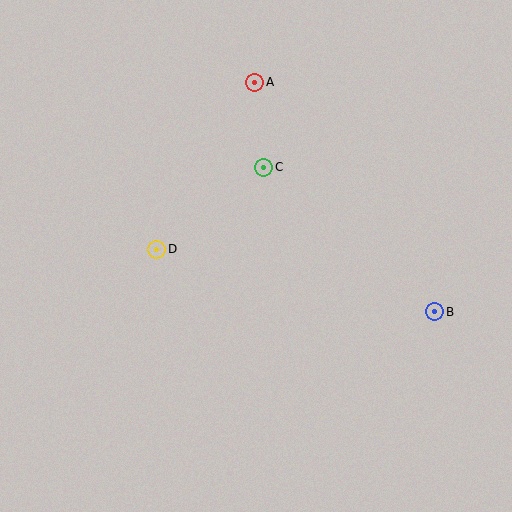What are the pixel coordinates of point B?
Point B is at (435, 312).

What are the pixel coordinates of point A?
Point A is at (255, 82).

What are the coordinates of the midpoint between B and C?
The midpoint between B and C is at (349, 240).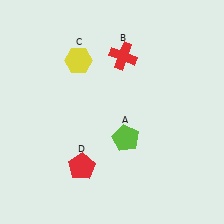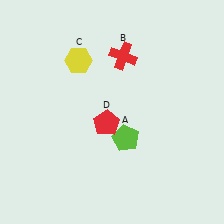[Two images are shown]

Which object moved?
The red pentagon (D) moved up.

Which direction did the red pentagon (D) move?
The red pentagon (D) moved up.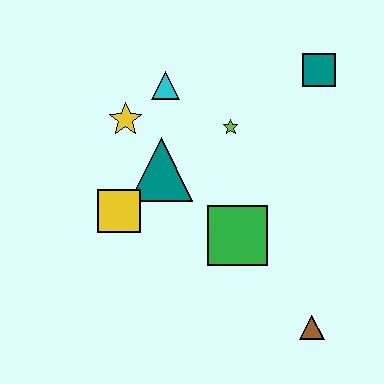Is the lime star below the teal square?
Yes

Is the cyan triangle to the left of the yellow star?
No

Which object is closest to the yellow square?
The teal triangle is closest to the yellow square.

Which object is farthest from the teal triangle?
The brown triangle is farthest from the teal triangle.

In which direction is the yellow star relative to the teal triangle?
The yellow star is above the teal triangle.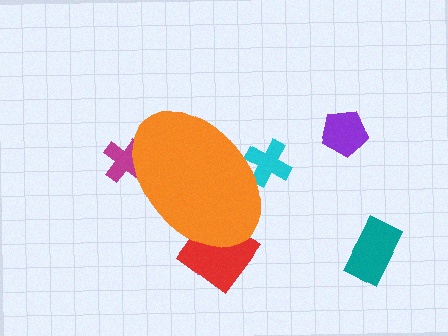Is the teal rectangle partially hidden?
No, the teal rectangle is fully visible.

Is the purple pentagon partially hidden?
No, the purple pentagon is fully visible.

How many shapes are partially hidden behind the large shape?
4 shapes are partially hidden.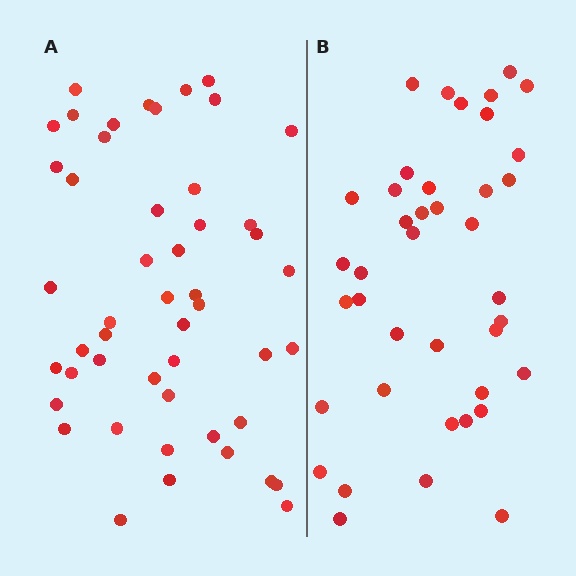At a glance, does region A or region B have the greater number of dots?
Region A (the left region) has more dots.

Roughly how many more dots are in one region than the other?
Region A has roughly 8 or so more dots than region B.